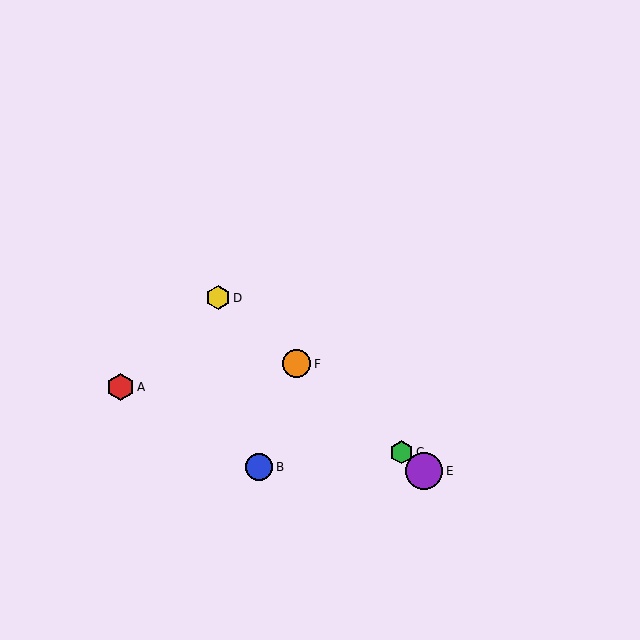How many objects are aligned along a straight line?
4 objects (C, D, E, F) are aligned along a straight line.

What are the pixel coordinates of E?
Object E is at (424, 471).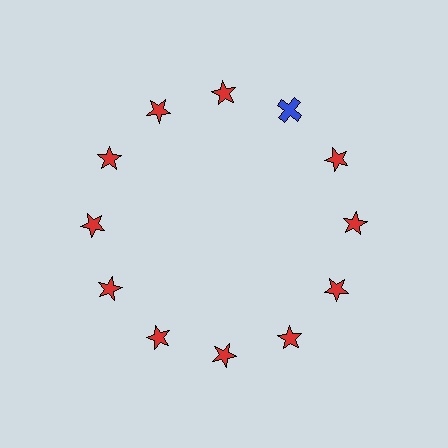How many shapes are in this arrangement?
There are 12 shapes arranged in a ring pattern.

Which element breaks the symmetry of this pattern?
The blue cross at roughly the 1 o'clock position breaks the symmetry. All other shapes are red stars.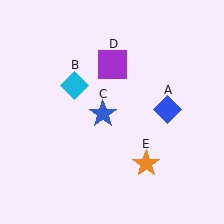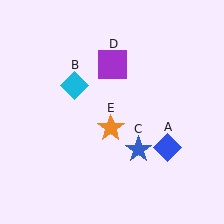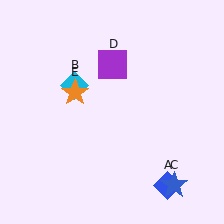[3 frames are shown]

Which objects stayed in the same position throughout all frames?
Cyan diamond (object B) and purple square (object D) remained stationary.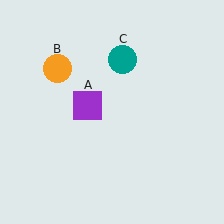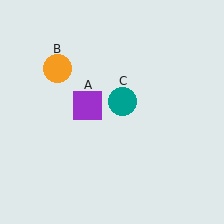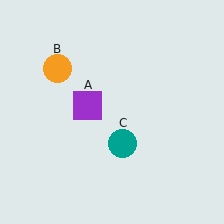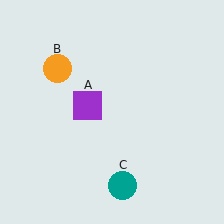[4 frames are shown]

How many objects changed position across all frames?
1 object changed position: teal circle (object C).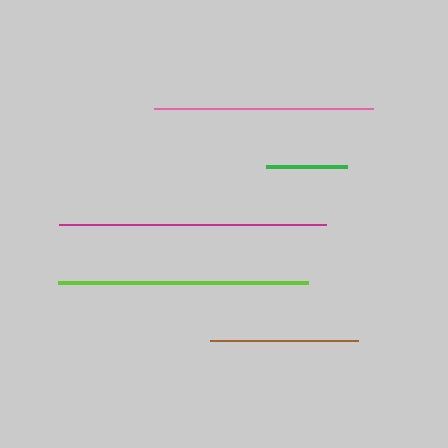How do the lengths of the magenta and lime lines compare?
The magenta and lime lines are approximately the same length.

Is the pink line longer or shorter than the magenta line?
The magenta line is longer than the pink line.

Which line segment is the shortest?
The green line is the shortest at approximately 81 pixels.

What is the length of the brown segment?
The brown segment is approximately 148 pixels long.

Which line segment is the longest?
The magenta line is the longest at approximately 267 pixels.